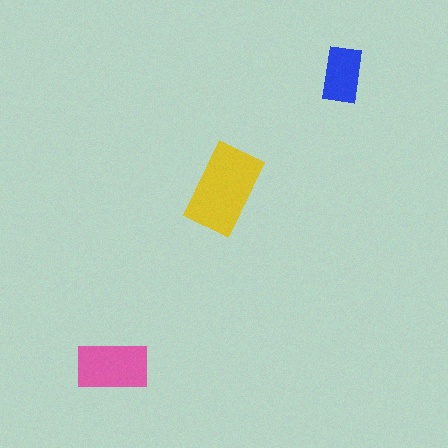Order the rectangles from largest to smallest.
the yellow one, the pink one, the blue one.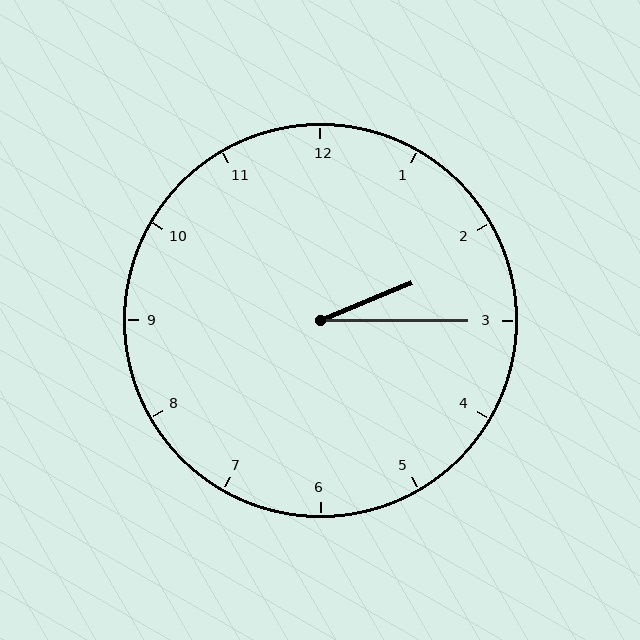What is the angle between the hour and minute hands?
Approximately 22 degrees.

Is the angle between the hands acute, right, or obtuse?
It is acute.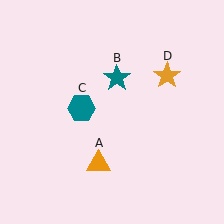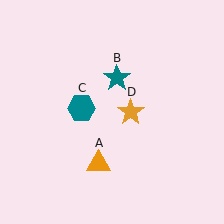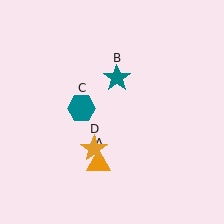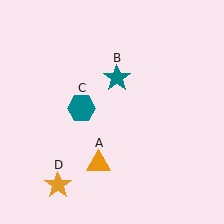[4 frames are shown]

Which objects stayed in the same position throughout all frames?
Orange triangle (object A) and teal star (object B) and teal hexagon (object C) remained stationary.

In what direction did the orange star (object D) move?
The orange star (object D) moved down and to the left.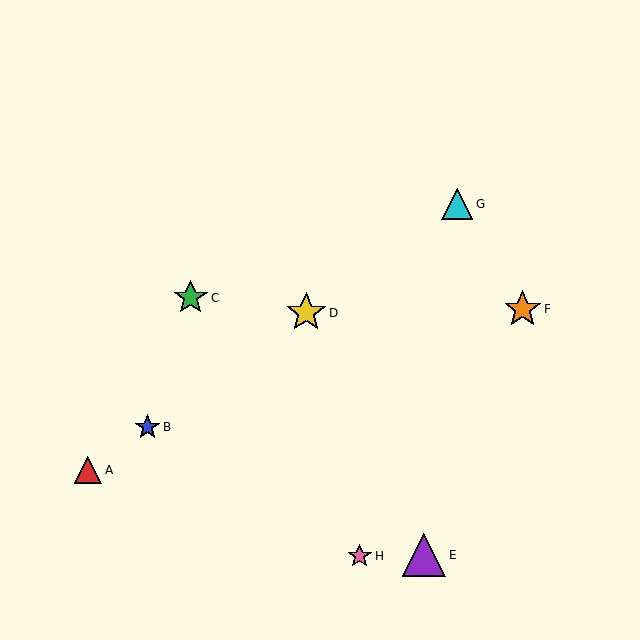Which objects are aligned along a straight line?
Objects A, B, D, G are aligned along a straight line.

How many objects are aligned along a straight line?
4 objects (A, B, D, G) are aligned along a straight line.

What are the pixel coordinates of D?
Object D is at (306, 313).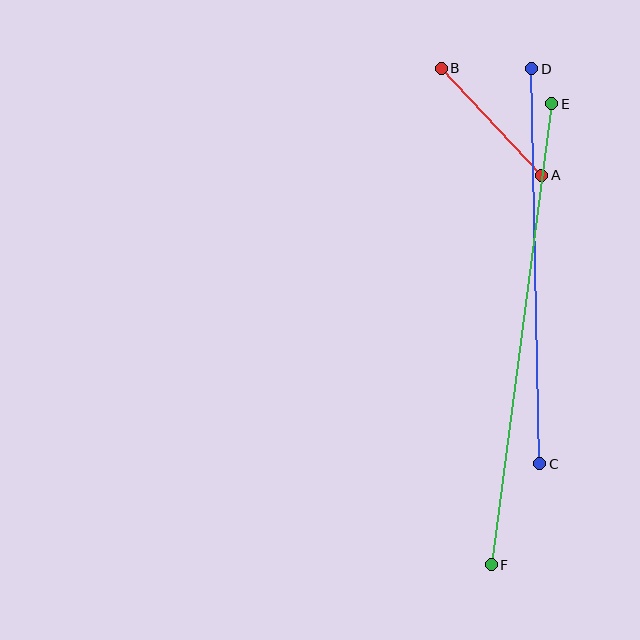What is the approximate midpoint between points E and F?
The midpoint is at approximately (521, 334) pixels.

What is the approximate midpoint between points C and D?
The midpoint is at approximately (536, 266) pixels.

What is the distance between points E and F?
The distance is approximately 465 pixels.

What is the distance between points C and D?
The distance is approximately 395 pixels.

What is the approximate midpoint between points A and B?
The midpoint is at approximately (491, 122) pixels.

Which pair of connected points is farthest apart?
Points E and F are farthest apart.